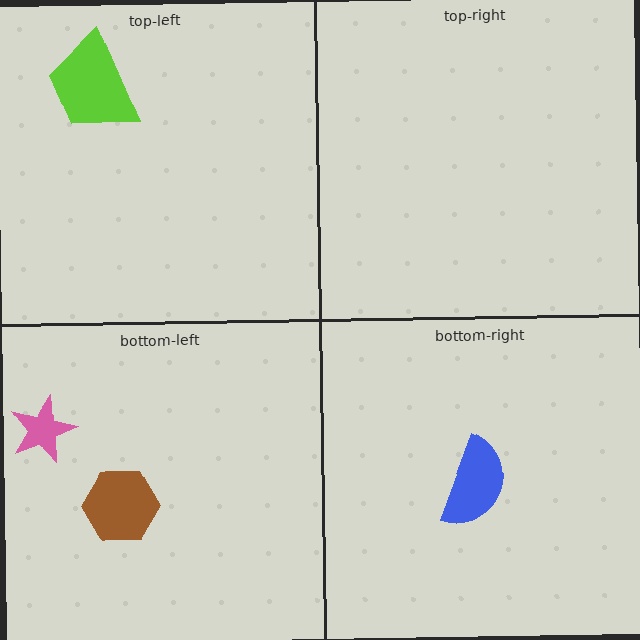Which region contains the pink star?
The bottom-left region.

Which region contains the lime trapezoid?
The top-left region.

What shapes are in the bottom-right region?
The blue semicircle.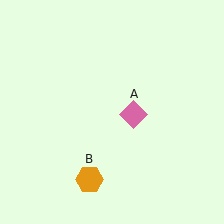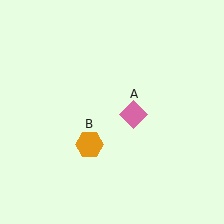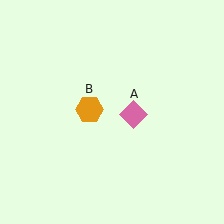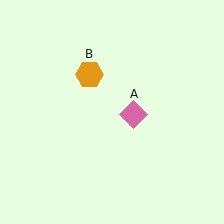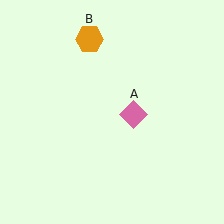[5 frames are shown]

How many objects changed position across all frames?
1 object changed position: orange hexagon (object B).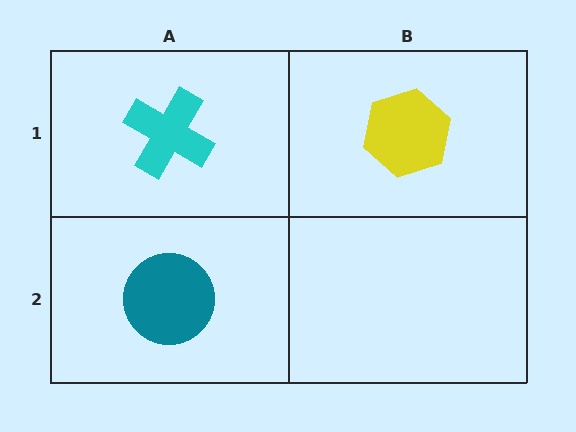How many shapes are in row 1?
2 shapes.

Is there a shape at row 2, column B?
No, that cell is empty.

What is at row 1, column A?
A cyan cross.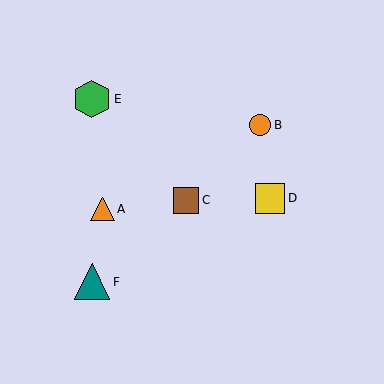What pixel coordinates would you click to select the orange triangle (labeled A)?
Click at (103, 209) to select the orange triangle A.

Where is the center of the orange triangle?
The center of the orange triangle is at (103, 209).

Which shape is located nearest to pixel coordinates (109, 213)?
The orange triangle (labeled A) at (103, 209) is nearest to that location.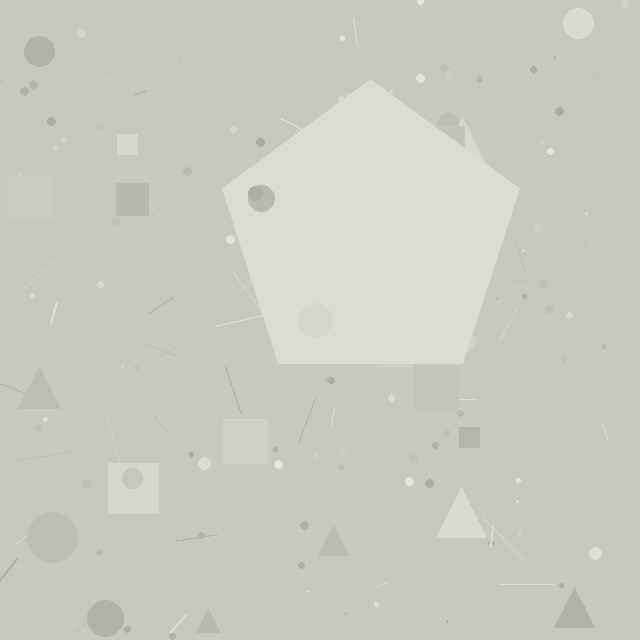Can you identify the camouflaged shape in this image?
The camouflaged shape is a pentagon.